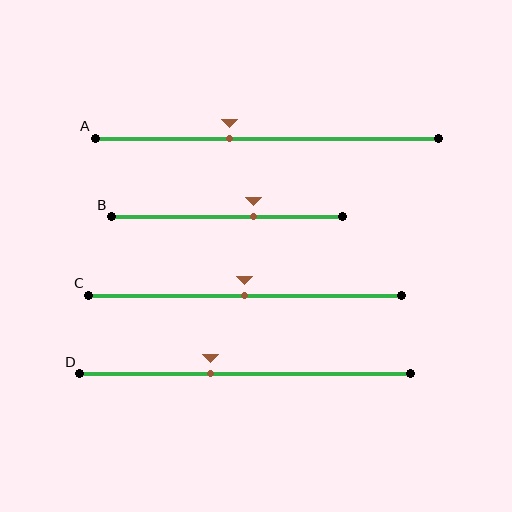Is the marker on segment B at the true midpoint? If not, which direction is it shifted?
No, the marker on segment B is shifted to the right by about 11% of the segment length.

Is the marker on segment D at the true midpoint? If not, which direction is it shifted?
No, the marker on segment D is shifted to the left by about 10% of the segment length.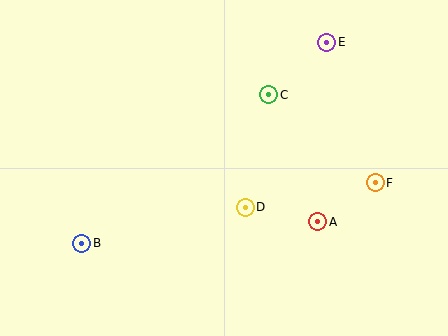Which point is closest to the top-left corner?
Point B is closest to the top-left corner.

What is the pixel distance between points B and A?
The distance between B and A is 237 pixels.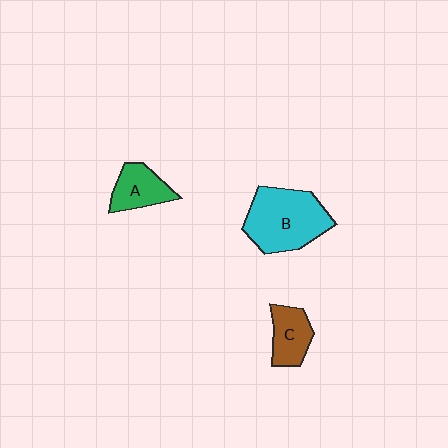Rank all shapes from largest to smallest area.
From largest to smallest: B (cyan), A (green), C (brown).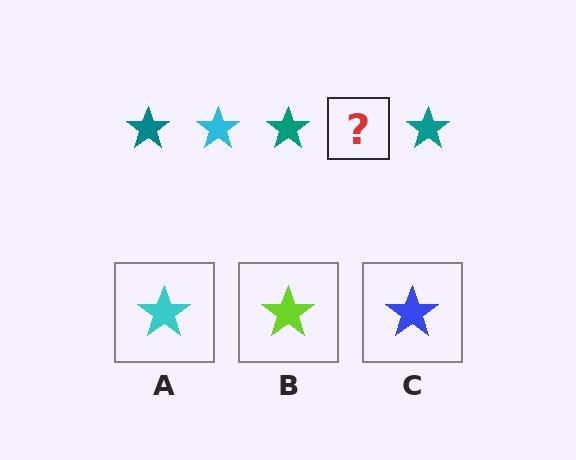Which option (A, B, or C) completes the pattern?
A.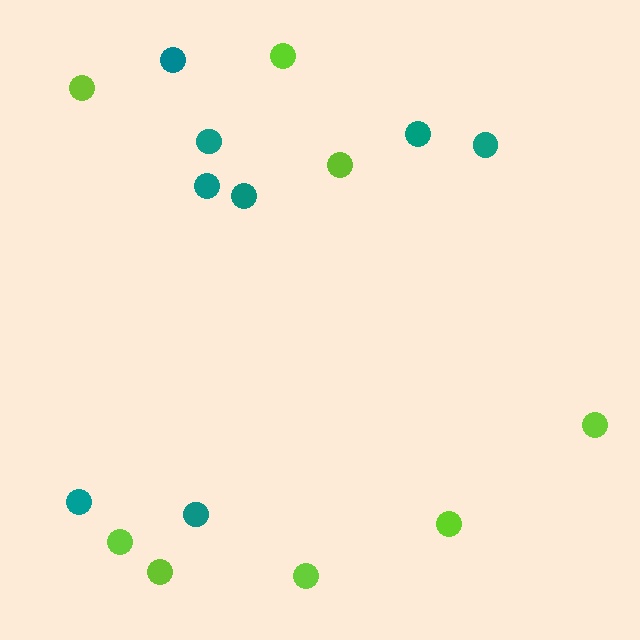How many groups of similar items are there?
There are 2 groups: one group of teal circles (8) and one group of lime circles (8).